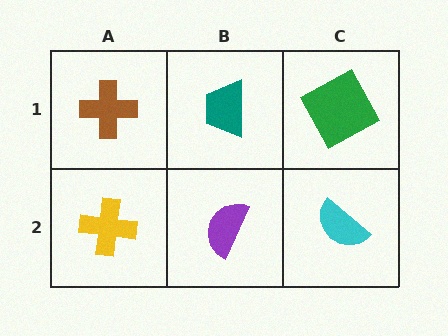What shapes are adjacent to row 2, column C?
A green square (row 1, column C), a purple semicircle (row 2, column B).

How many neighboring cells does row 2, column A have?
2.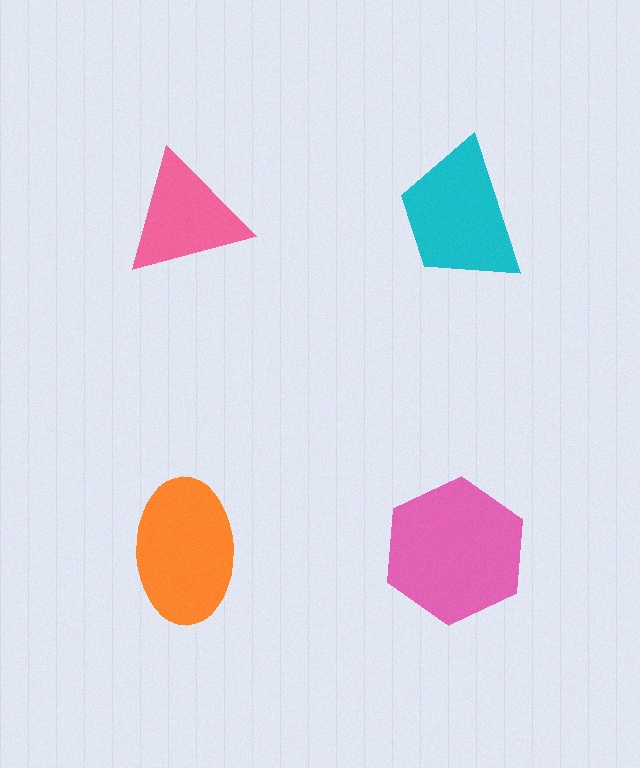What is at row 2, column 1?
An orange ellipse.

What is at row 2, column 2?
A pink hexagon.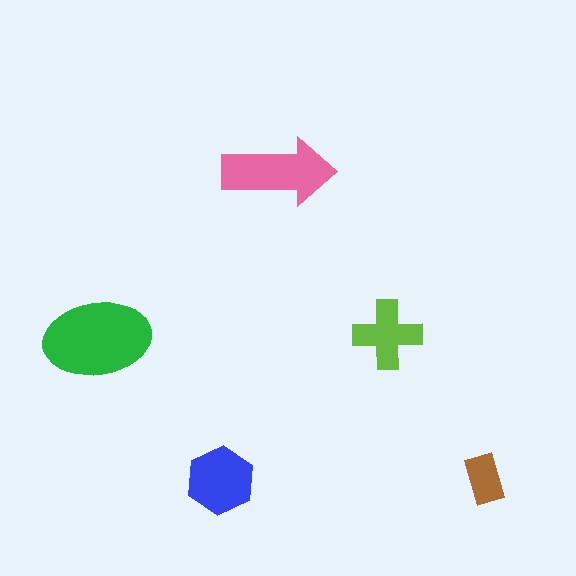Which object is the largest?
The green ellipse.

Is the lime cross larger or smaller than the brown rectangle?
Larger.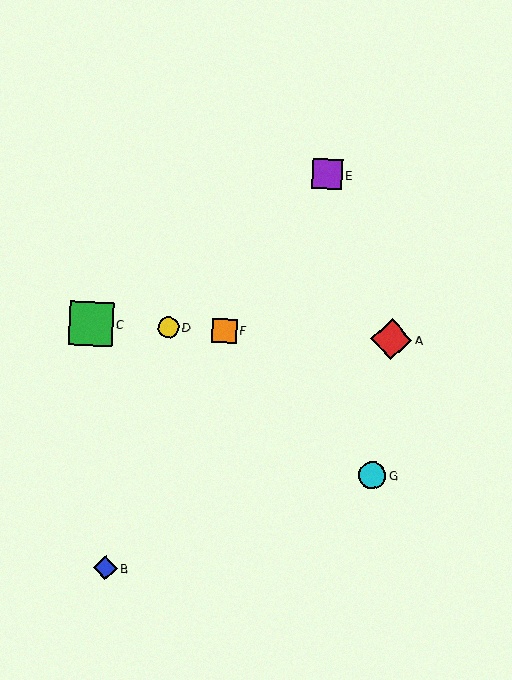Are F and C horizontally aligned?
Yes, both are at y≈331.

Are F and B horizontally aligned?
No, F is at y≈331 and B is at y≈568.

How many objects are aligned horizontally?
4 objects (A, C, D, F) are aligned horizontally.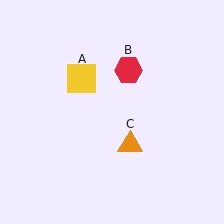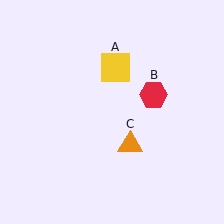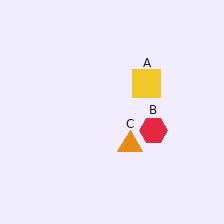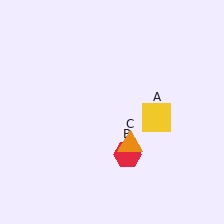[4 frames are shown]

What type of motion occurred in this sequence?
The yellow square (object A), red hexagon (object B) rotated clockwise around the center of the scene.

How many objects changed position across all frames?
2 objects changed position: yellow square (object A), red hexagon (object B).